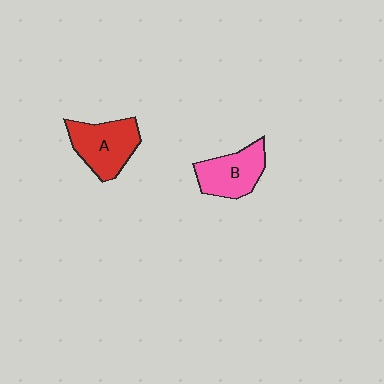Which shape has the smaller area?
Shape B (pink).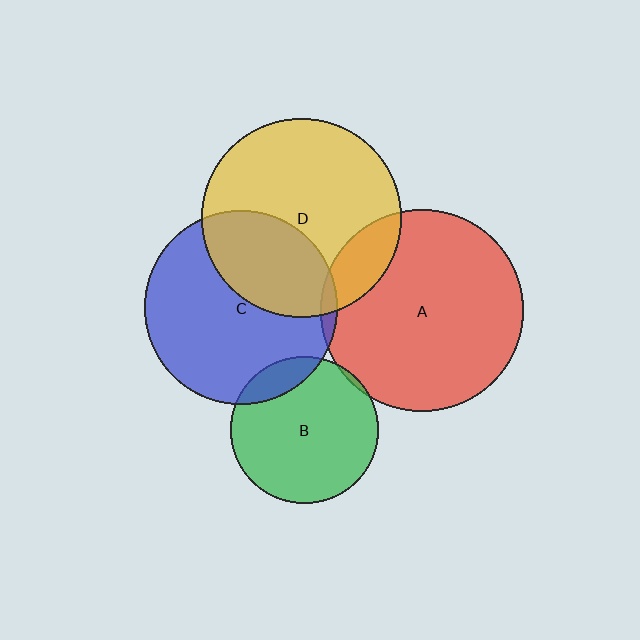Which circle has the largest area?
Circle A (red).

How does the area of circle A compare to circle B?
Approximately 1.9 times.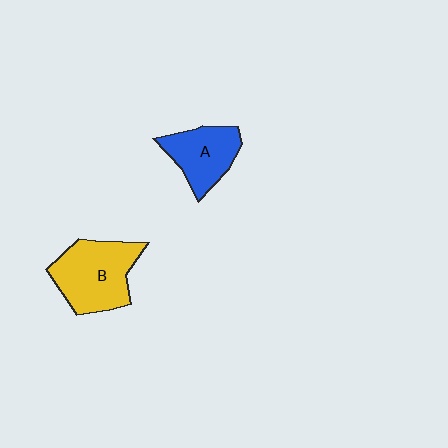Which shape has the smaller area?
Shape A (blue).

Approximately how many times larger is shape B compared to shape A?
Approximately 1.4 times.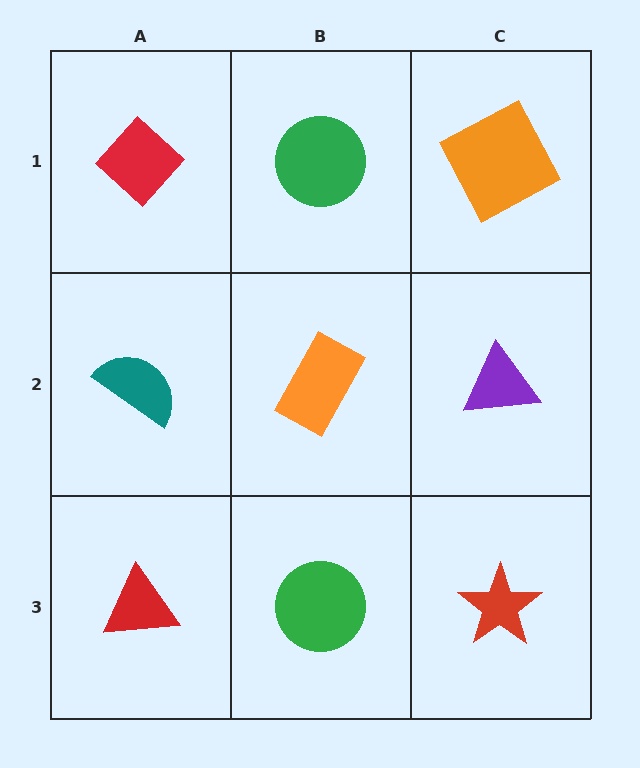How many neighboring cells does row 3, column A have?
2.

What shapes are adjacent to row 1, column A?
A teal semicircle (row 2, column A), a green circle (row 1, column B).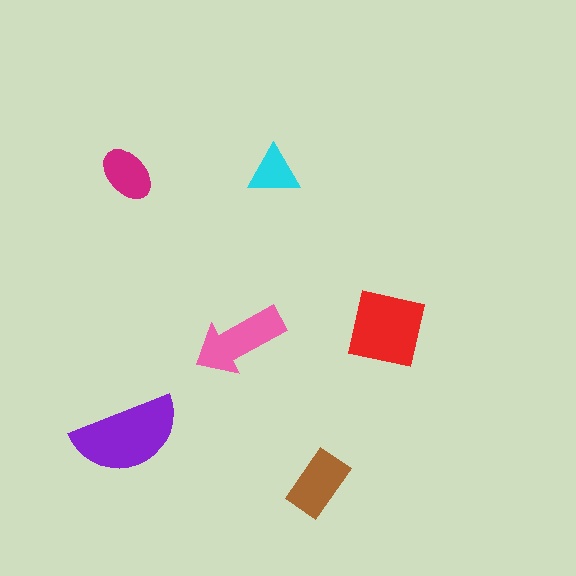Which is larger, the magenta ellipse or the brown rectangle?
The brown rectangle.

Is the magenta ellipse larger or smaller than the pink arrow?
Smaller.